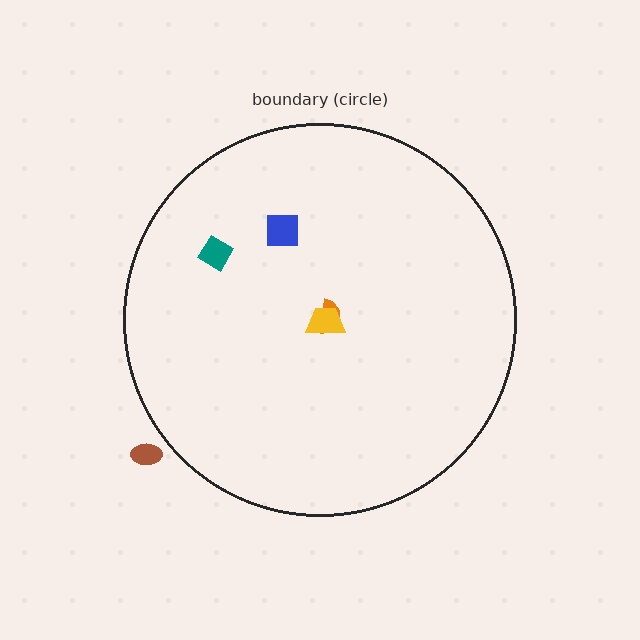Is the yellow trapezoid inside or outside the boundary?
Inside.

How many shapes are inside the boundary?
4 inside, 1 outside.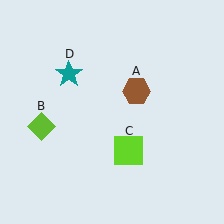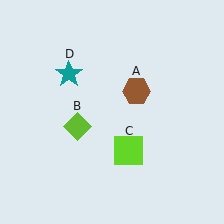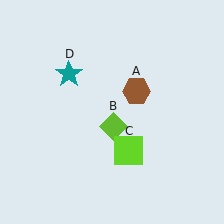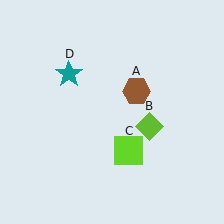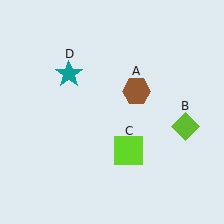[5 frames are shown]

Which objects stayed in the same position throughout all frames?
Brown hexagon (object A) and lime square (object C) and teal star (object D) remained stationary.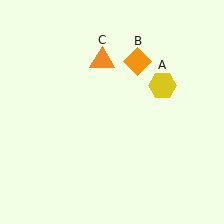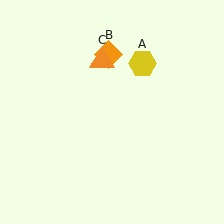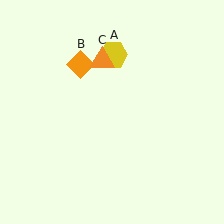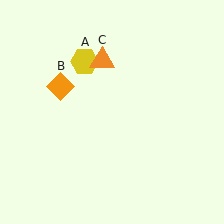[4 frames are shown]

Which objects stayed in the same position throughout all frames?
Orange triangle (object C) remained stationary.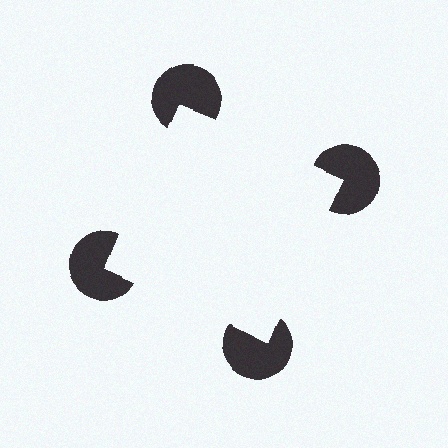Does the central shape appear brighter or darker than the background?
It typically appears slightly brighter than the background, even though no actual brightness change is drawn.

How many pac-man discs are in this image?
There are 4 — one at each vertex of the illusory square.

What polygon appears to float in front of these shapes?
An illusory square — its edges are inferred from the aligned wedge cuts in the pac-man discs, not physically drawn.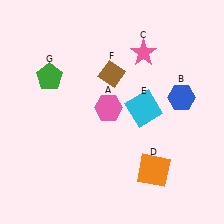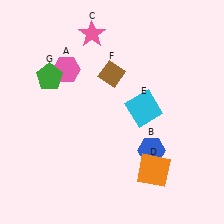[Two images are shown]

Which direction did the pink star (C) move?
The pink star (C) moved left.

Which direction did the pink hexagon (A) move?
The pink hexagon (A) moved left.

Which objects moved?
The objects that moved are: the pink hexagon (A), the blue hexagon (B), the pink star (C).